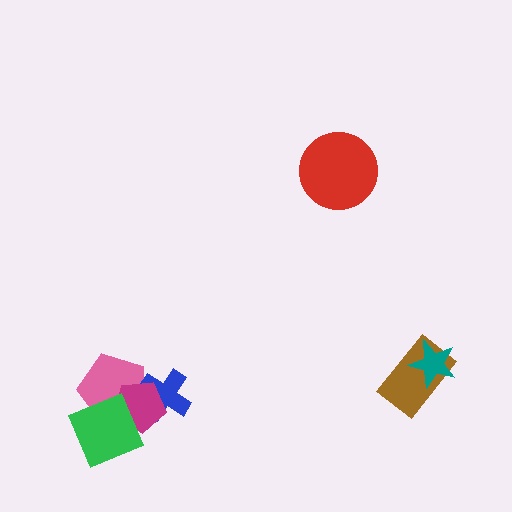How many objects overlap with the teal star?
1 object overlaps with the teal star.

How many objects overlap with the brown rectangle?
1 object overlaps with the brown rectangle.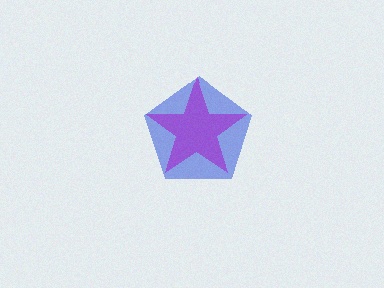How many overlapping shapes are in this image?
There are 2 overlapping shapes in the image.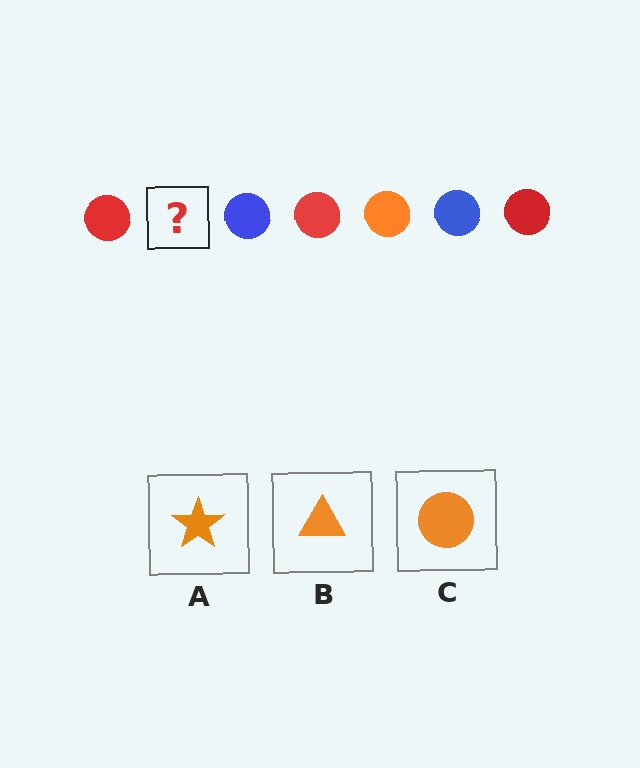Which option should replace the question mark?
Option C.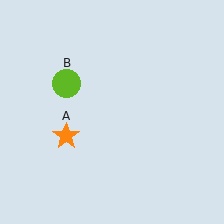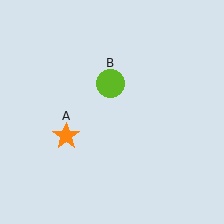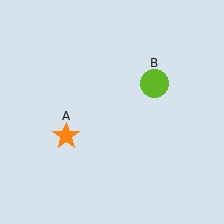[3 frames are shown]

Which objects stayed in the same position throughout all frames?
Orange star (object A) remained stationary.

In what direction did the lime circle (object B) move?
The lime circle (object B) moved right.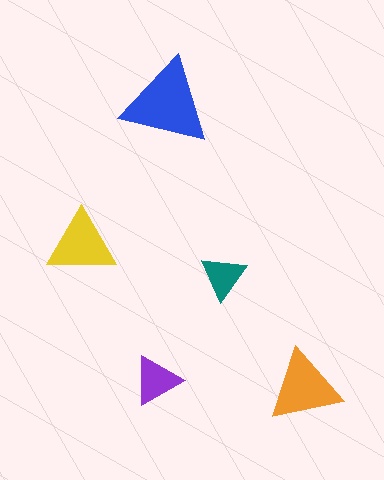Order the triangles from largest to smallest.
the blue one, the orange one, the yellow one, the purple one, the teal one.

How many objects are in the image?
There are 5 objects in the image.